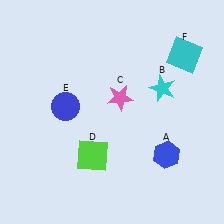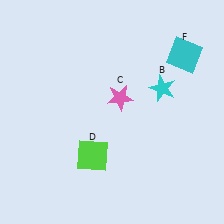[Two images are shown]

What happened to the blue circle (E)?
The blue circle (E) was removed in Image 2. It was in the top-left area of Image 1.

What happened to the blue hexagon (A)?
The blue hexagon (A) was removed in Image 2. It was in the bottom-right area of Image 1.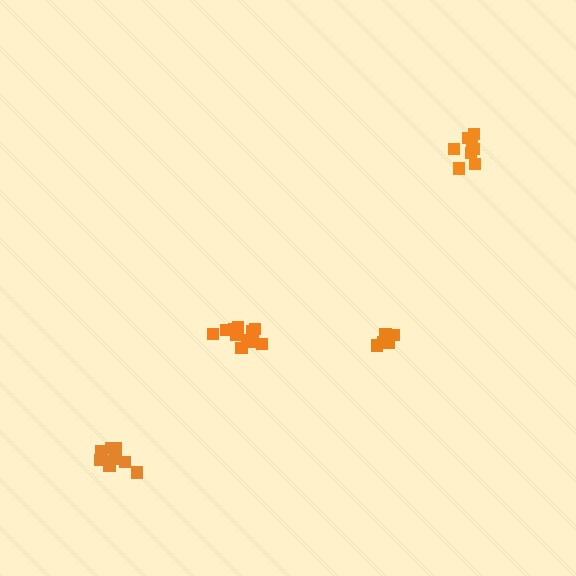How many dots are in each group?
Group 1: 8 dots, Group 2: 10 dots, Group 3: 11 dots, Group 4: 6 dots (35 total).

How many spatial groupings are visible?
There are 4 spatial groupings.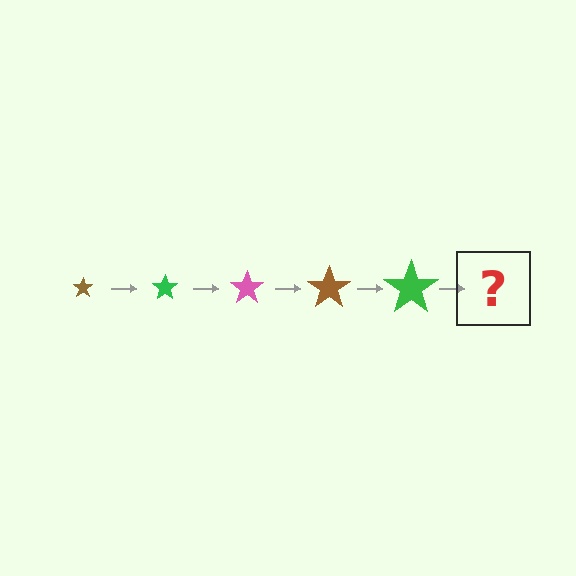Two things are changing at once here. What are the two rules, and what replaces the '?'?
The two rules are that the star grows larger each step and the color cycles through brown, green, and pink. The '?' should be a pink star, larger than the previous one.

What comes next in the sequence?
The next element should be a pink star, larger than the previous one.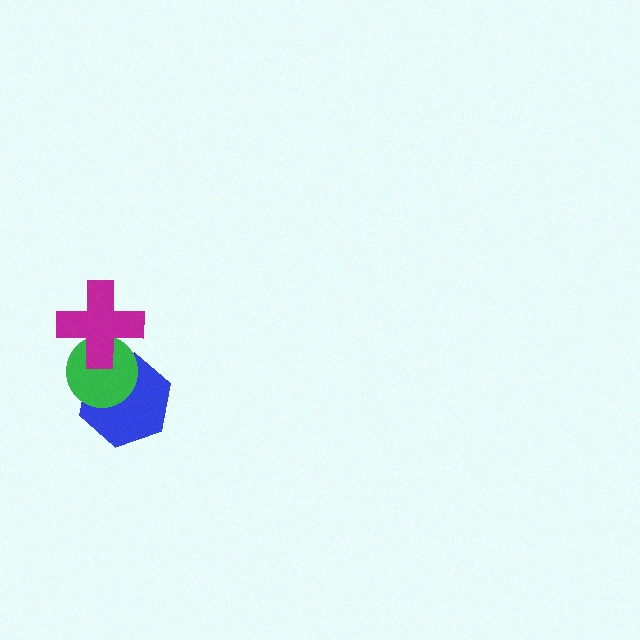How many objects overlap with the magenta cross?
2 objects overlap with the magenta cross.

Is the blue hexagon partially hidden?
Yes, it is partially covered by another shape.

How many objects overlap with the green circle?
2 objects overlap with the green circle.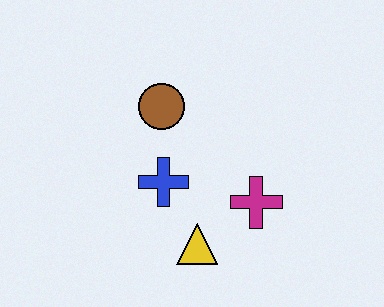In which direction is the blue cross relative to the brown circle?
The blue cross is below the brown circle.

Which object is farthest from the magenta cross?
The brown circle is farthest from the magenta cross.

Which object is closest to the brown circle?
The blue cross is closest to the brown circle.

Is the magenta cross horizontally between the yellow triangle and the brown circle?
No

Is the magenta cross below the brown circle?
Yes